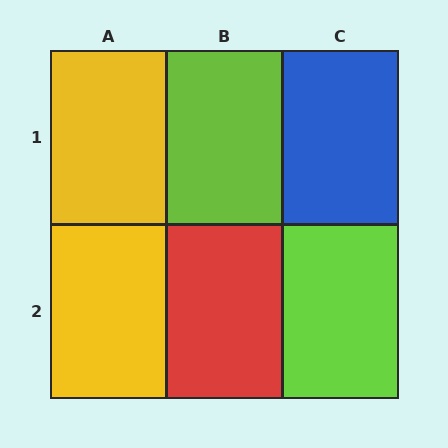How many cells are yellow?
2 cells are yellow.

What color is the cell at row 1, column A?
Yellow.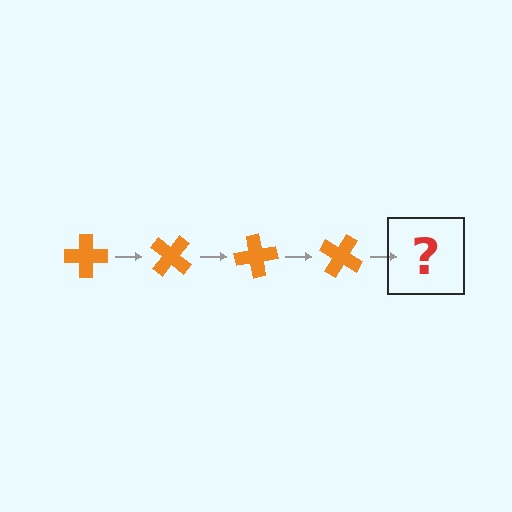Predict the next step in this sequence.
The next step is an orange cross rotated 160 degrees.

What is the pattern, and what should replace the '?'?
The pattern is that the cross rotates 40 degrees each step. The '?' should be an orange cross rotated 160 degrees.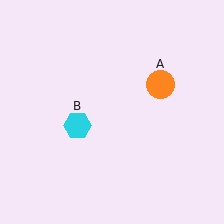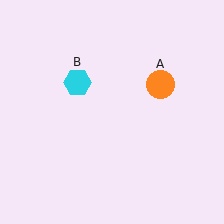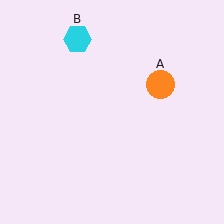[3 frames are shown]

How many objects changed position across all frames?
1 object changed position: cyan hexagon (object B).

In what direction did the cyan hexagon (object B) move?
The cyan hexagon (object B) moved up.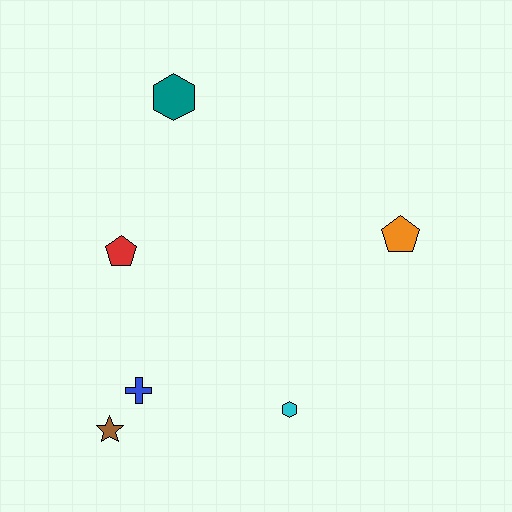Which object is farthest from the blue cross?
The orange pentagon is farthest from the blue cross.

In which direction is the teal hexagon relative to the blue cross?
The teal hexagon is above the blue cross.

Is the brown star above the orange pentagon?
No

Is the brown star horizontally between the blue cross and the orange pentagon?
No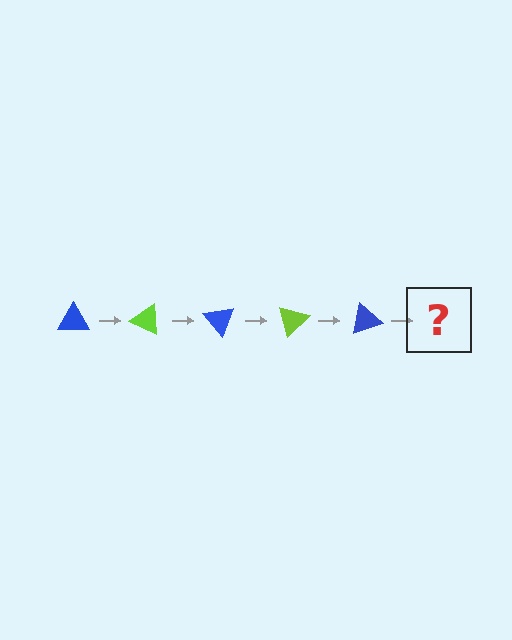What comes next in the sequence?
The next element should be a lime triangle, rotated 125 degrees from the start.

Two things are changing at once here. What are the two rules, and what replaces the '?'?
The two rules are that it rotates 25 degrees each step and the color cycles through blue and lime. The '?' should be a lime triangle, rotated 125 degrees from the start.